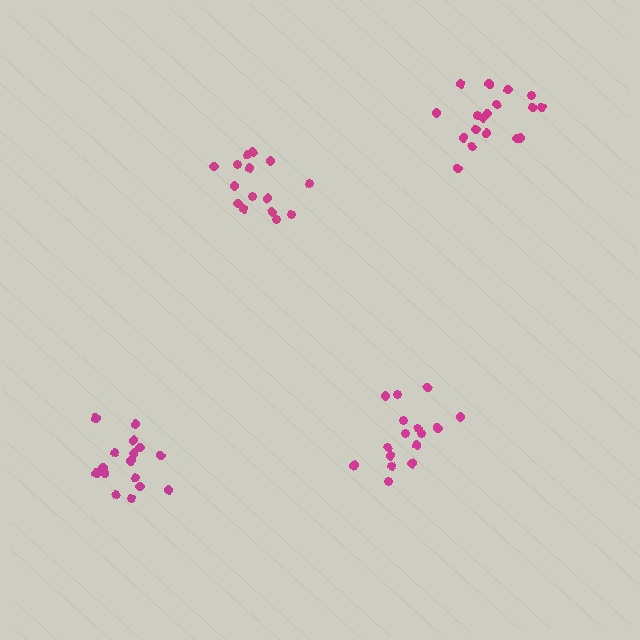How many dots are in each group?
Group 1: 15 dots, Group 2: 18 dots, Group 3: 17 dots, Group 4: 16 dots (66 total).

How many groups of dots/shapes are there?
There are 4 groups.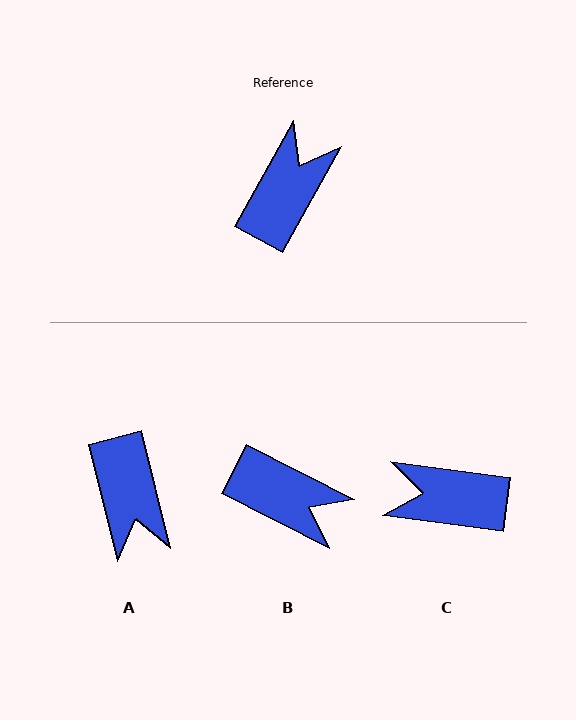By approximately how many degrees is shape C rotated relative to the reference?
Approximately 111 degrees counter-clockwise.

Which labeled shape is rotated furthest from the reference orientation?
A, about 137 degrees away.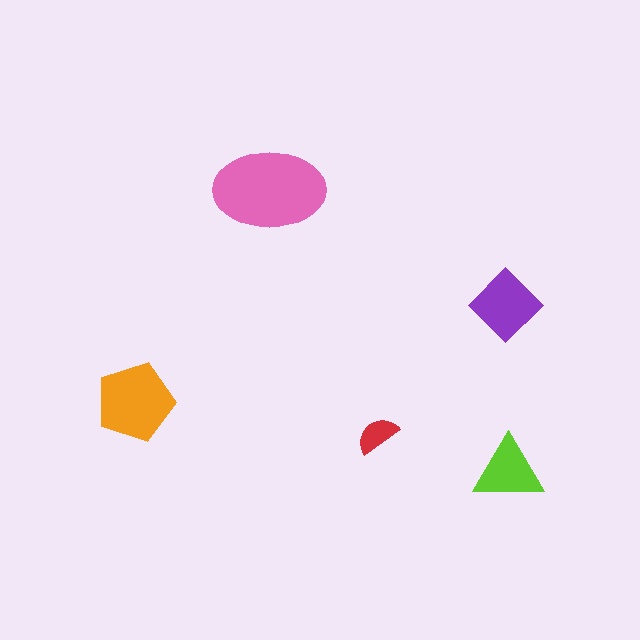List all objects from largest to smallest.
The pink ellipse, the orange pentagon, the purple diamond, the lime triangle, the red semicircle.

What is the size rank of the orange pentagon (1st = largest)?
2nd.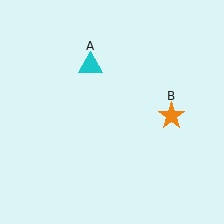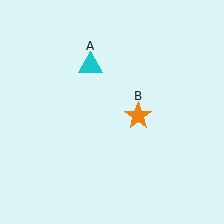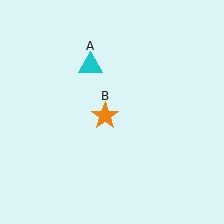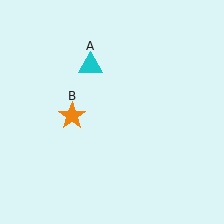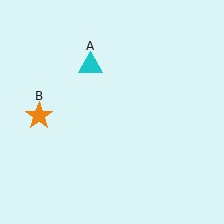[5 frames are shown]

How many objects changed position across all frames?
1 object changed position: orange star (object B).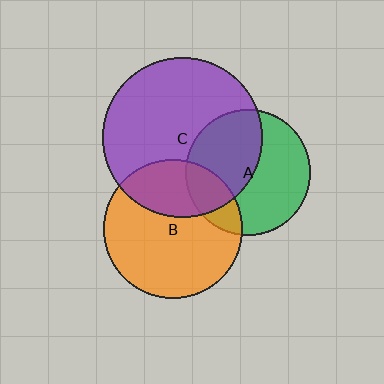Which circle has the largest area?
Circle C (purple).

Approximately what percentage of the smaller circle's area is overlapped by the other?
Approximately 30%.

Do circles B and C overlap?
Yes.